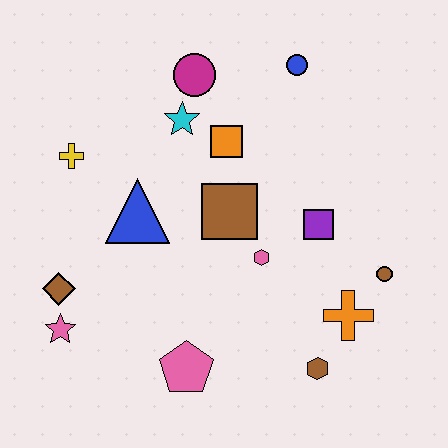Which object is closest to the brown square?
The pink hexagon is closest to the brown square.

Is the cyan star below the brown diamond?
No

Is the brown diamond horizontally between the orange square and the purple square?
No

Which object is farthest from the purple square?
The pink star is farthest from the purple square.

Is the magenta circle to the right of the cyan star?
Yes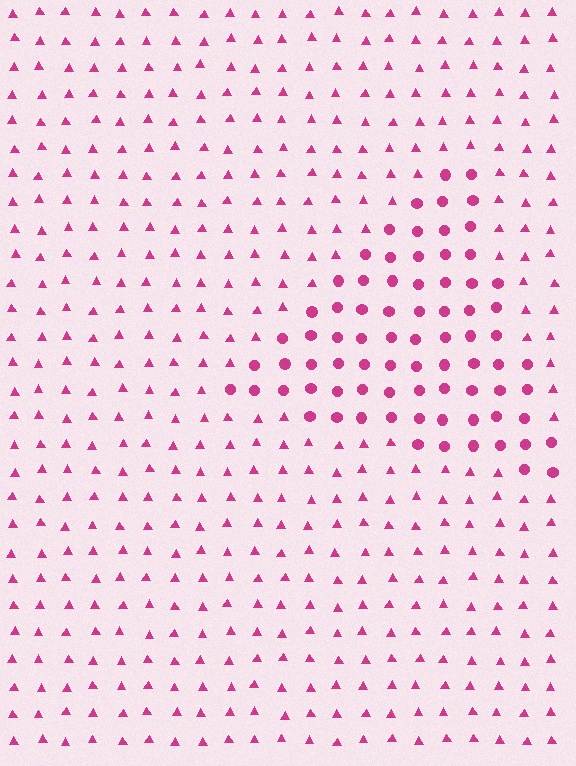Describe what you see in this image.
The image is filled with small magenta elements arranged in a uniform grid. A triangle-shaped region contains circles, while the surrounding area contains triangles. The boundary is defined purely by the change in element shape.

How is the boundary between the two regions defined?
The boundary is defined by a change in element shape: circles inside vs. triangles outside. All elements share the same color and spacing.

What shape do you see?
I see a triangle.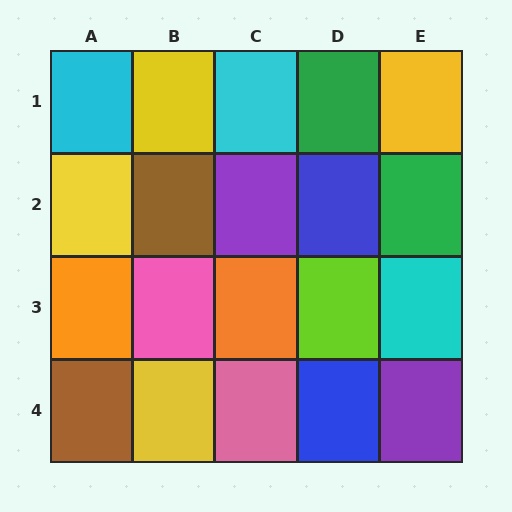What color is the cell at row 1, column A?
Cyan.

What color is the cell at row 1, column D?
Green.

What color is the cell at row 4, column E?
Purple.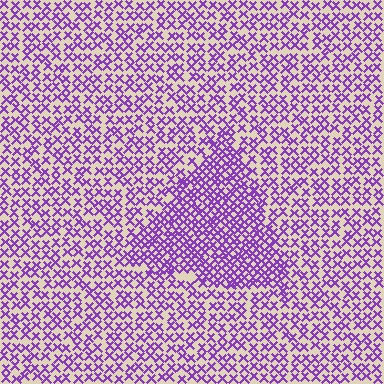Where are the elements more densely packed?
The elements are more densely packed inside the triangle boundary.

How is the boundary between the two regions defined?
The boundary is defined by a change in element density (approximately 1.8x ratio). All elements are the same color, size, and shape.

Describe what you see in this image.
The image contains small purple elements arranged at two different densities. A triangle-shaped region is visible where the elements are more densely packed than the surrounding area.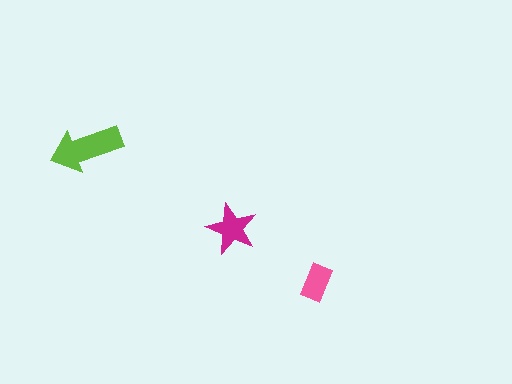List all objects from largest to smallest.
The lime arrow, the magenta star, the pink rectangle.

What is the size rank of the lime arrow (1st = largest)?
1st.